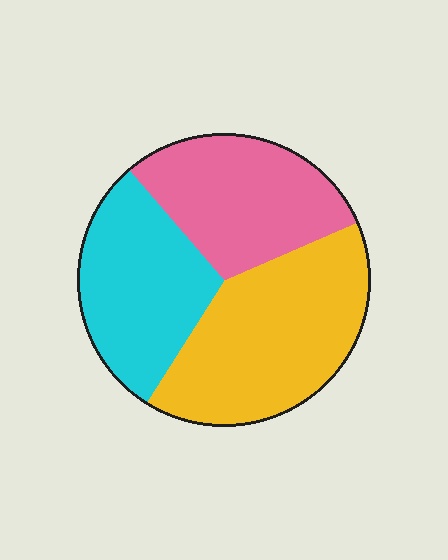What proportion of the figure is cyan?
Cyan covers roughly 30% of the figure.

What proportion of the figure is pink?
Pink covers around 30% of the figure.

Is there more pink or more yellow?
Yellow.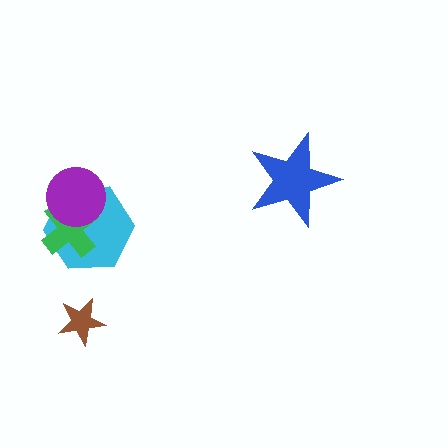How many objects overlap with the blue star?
0 objects overlap with the blue star.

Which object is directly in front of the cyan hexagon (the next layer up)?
The green cross is directly in front of the cyan hexagon.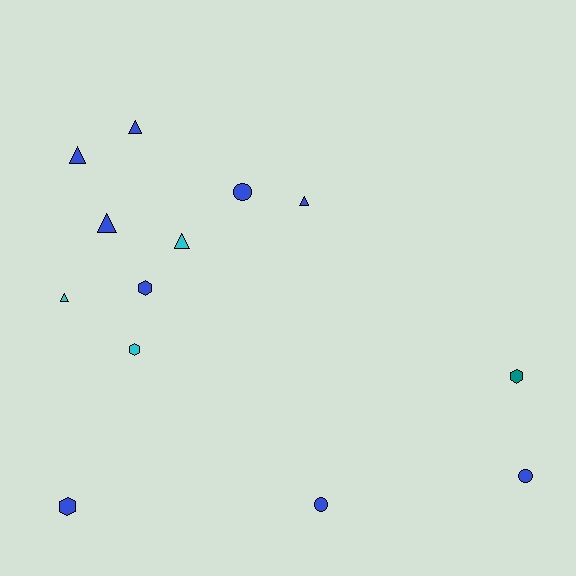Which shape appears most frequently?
Triangle, with 6 objects.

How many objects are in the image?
There are 13 objects.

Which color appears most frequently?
Blue, with 9 objects.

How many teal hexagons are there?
There is 1 teal hexagon.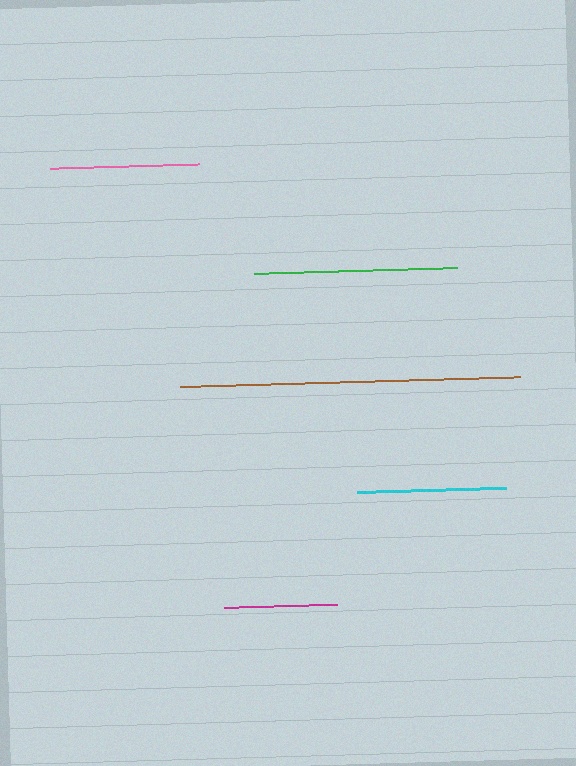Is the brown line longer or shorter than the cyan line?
The brown line is longer than the cyan line.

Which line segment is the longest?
The brown line is the longest at approximately 341 pixels.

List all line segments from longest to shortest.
From longest to shortest: brown, green, cyan, pink, magenta.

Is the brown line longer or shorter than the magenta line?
The brown line is longer than the magenta line.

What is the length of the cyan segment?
The cyan segment is approximately 150 pixels long.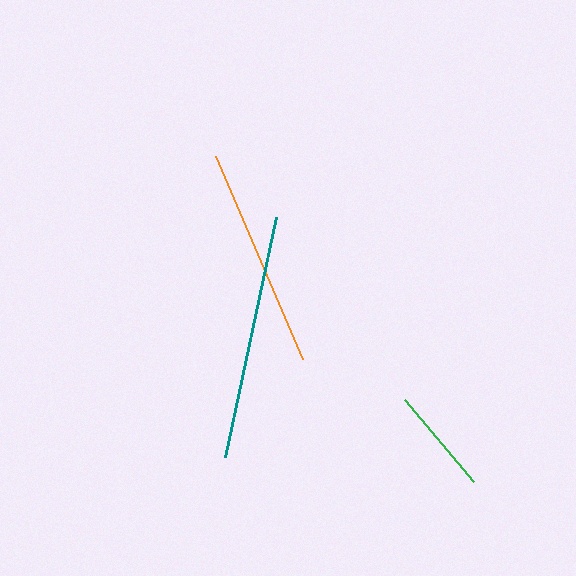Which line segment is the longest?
The teal line is the longest at approximately 245 pixels.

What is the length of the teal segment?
The teal segment is approximately 245 pixels long.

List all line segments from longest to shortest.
From longest to shortest: teal, orange, green.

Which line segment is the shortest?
The green line is the shortest at approximately 107 pixels.